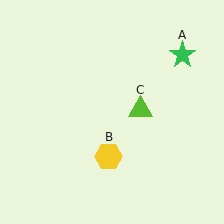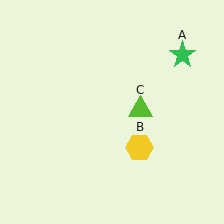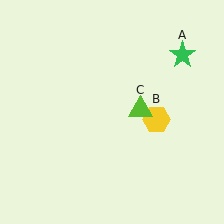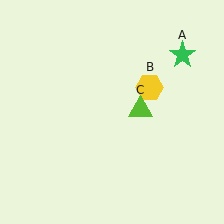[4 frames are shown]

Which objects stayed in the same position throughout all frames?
Green star (object A) and lime triangle (object C) remained stationary.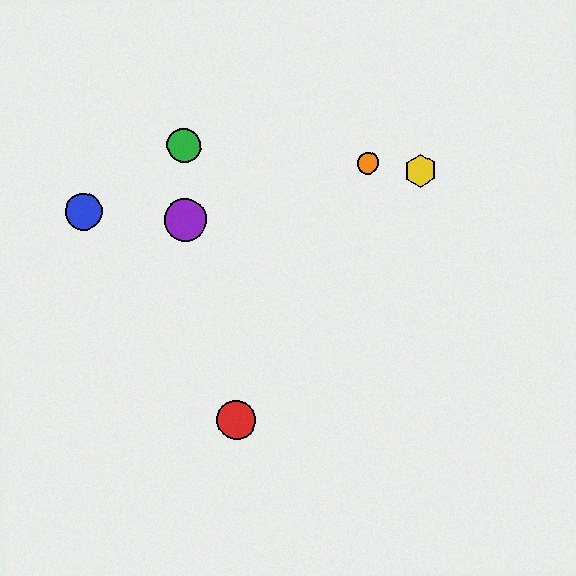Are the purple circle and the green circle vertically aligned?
Yes, both are at x≈185.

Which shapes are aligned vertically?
The green circle, the purple circle are aligned vertically.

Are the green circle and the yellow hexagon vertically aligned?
No, the green circle is at x≈184 and the yellow hexagon is at x≈420.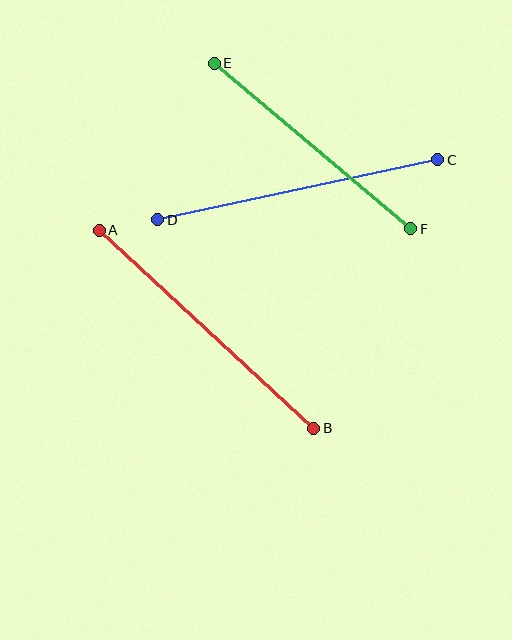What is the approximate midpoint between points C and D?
The midpoint is at approximately (298, 190) pixels.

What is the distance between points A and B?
The distance is approximately 292 pixels.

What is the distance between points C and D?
The distance is approximately 286 pixels.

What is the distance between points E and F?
The distance is approximately 257 pixels.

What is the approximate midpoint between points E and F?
The midpoint is at approximately (312, 146) pixels.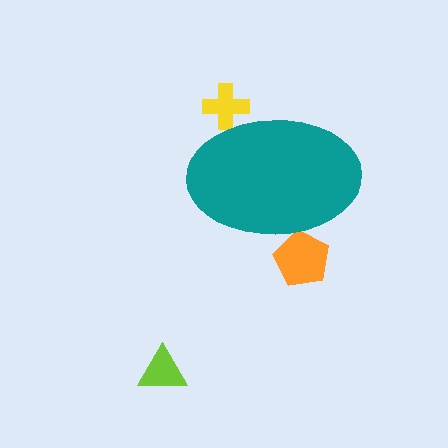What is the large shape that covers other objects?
A teal ellipse.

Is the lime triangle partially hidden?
No, the lime triangle is fully visible.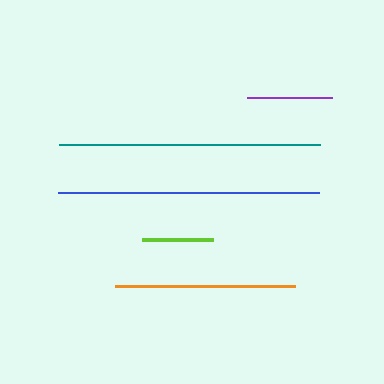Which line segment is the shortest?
The lime line is the shortest at approximately 71 pixels.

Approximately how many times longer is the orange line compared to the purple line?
The orange line is approximately 2.1 times the length of the purple line.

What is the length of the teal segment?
The teal segment is approximately 261 pixels long.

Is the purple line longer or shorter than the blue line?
The blue line is longer than the purple line.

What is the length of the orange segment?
The orange segment is approximately 180 pixels long.